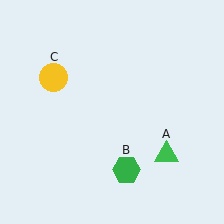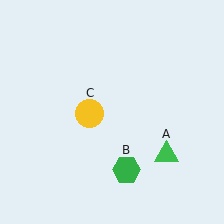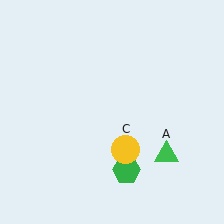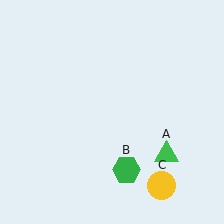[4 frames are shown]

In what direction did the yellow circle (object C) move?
The yellow circle (object C) moved down and to the right.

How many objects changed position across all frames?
1 object changed position: yellow circle (object C).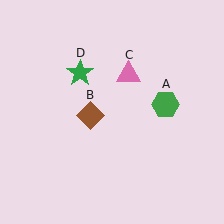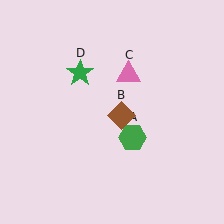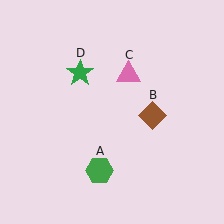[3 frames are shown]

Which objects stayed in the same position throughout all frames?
Pink triangle (object C) and green star (object D) remained stationary.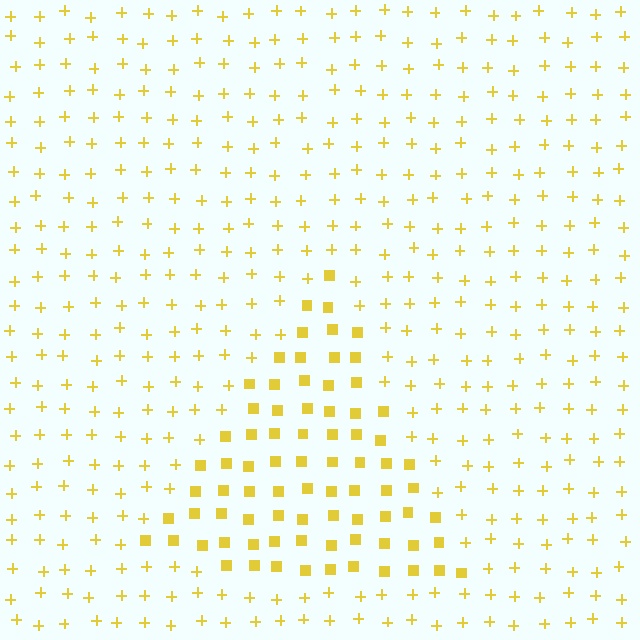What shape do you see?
I see a triangle.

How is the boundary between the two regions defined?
The boundary is defined by a change in element shape: squares inside vs. plus signs outside. All elements share the same color and spacing.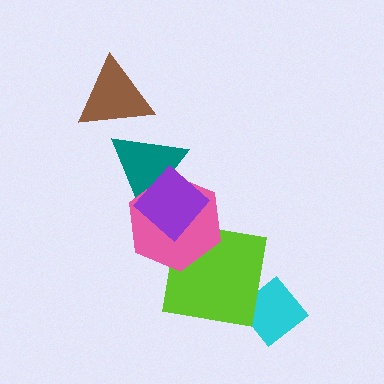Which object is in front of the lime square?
The pink hexagon is in front of the lime square.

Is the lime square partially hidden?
Yes, it is partially covered by another shape.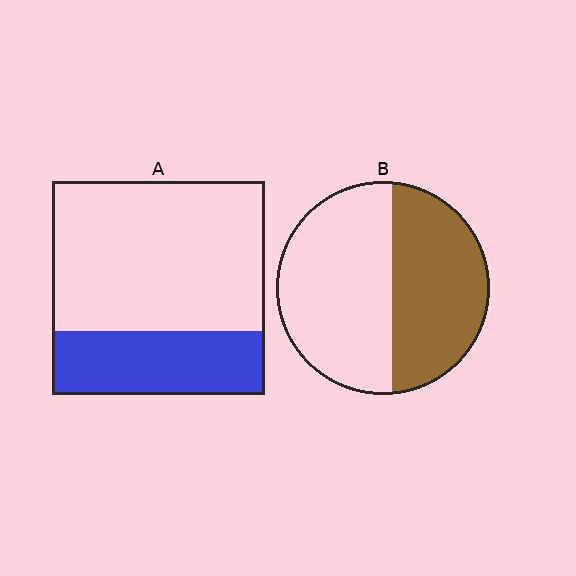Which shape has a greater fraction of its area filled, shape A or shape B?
Shape B.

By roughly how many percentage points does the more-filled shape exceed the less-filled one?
By roughly 15 percentage points (B over A).